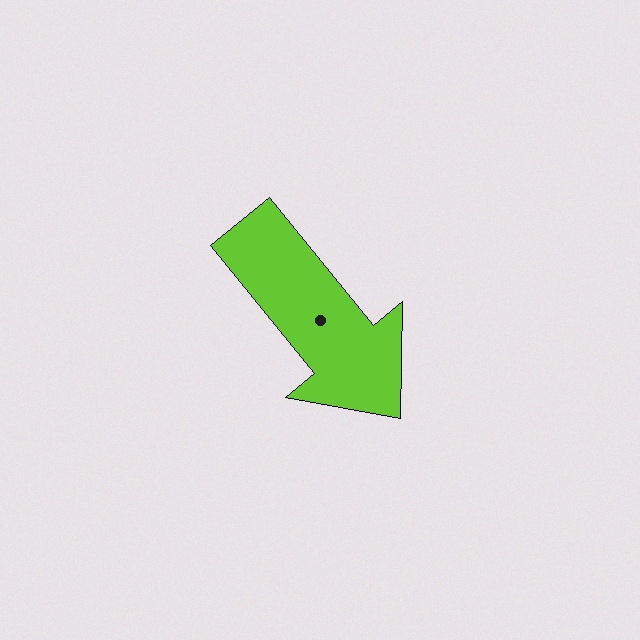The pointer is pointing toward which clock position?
Roughly 5 o'clock.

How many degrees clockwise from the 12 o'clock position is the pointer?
Approximately 141 degrees.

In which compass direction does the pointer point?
Southeast.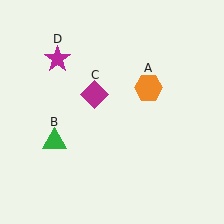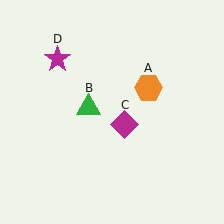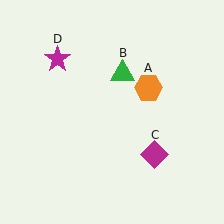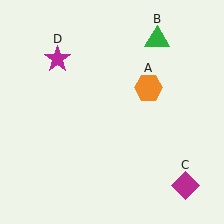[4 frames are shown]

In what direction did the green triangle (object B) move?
The green triangle (object B) moved up and to the right.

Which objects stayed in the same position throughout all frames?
Orange hexagon (object A) and magenta star (object D) remained stationary.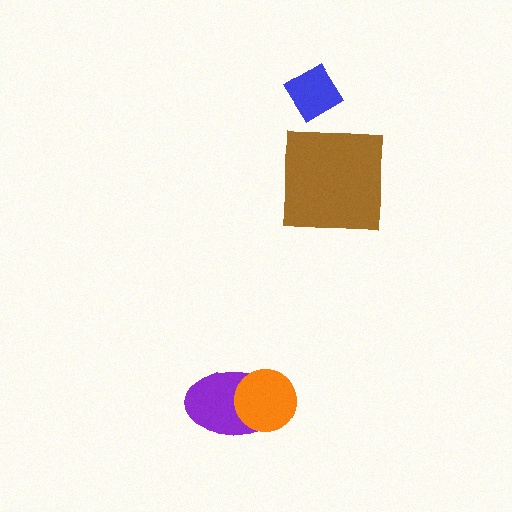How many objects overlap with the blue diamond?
0 objects overlap with the blue diamond.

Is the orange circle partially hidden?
No, no other shape covers it.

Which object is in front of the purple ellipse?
The orange circle is in front of the purple ellipse.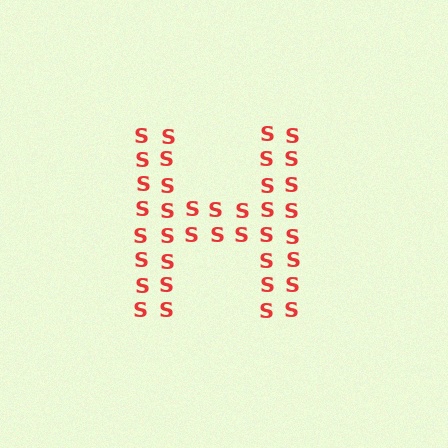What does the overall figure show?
The overall figure shows the letter H.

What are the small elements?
The small elements are letter S's.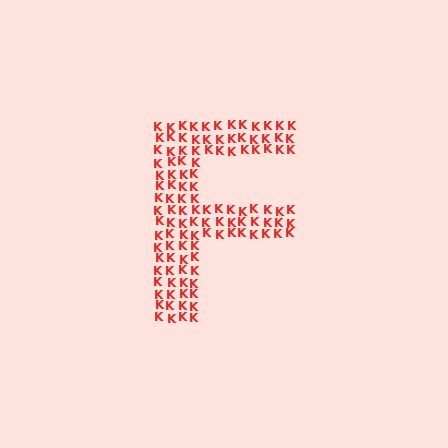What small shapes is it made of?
It is made of small letter K's.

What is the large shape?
The large shape is the letter F.